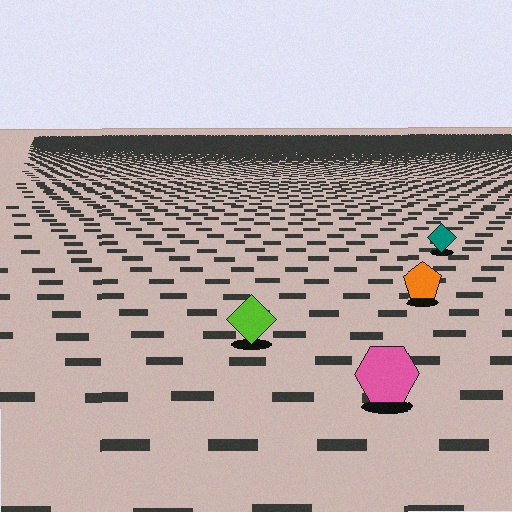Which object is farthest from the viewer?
The teal diamond is farthest from the viewer. It appears smaller and the ground texture around it is denser.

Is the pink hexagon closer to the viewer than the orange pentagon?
Yes. The pink hexagon is closer — you can tell from the texture gradient: the ground texture is coarser near it.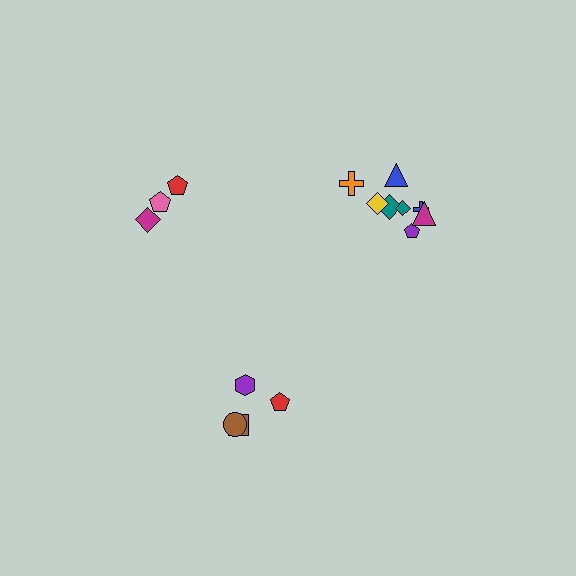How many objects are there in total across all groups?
There are 15 objects.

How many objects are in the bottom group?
There are 4 objects.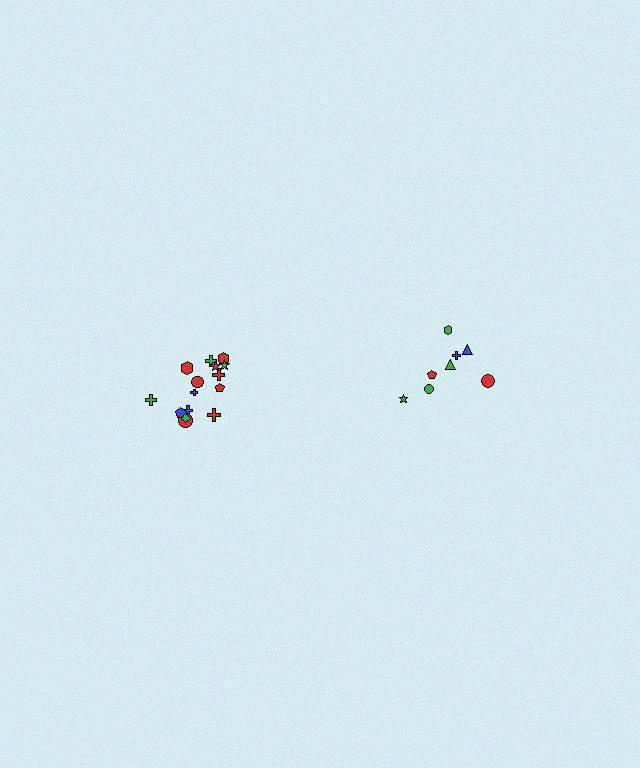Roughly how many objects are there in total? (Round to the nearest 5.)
Roughly 25 objects in total.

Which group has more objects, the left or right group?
The left group.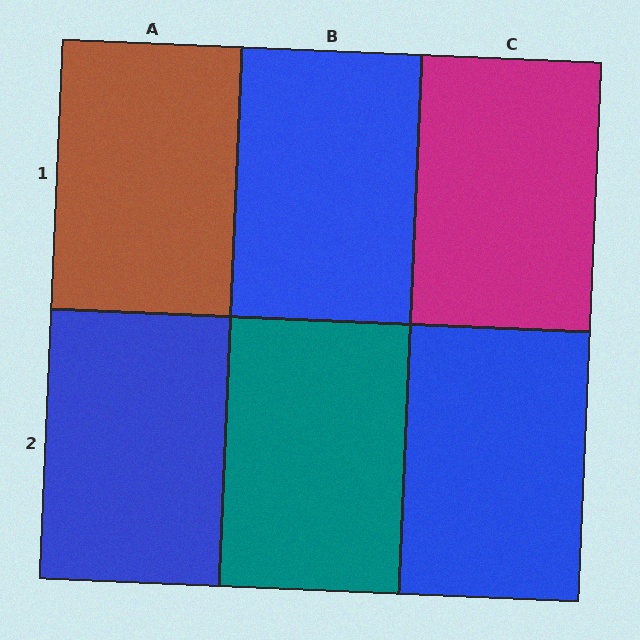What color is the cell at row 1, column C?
Magenta.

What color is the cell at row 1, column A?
Brown.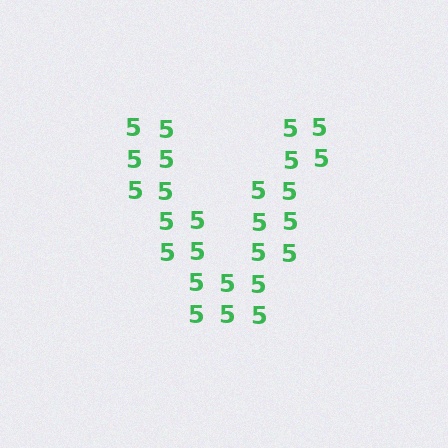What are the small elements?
The small elements are digit 5's.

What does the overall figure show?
The overall figure shows the letter V.